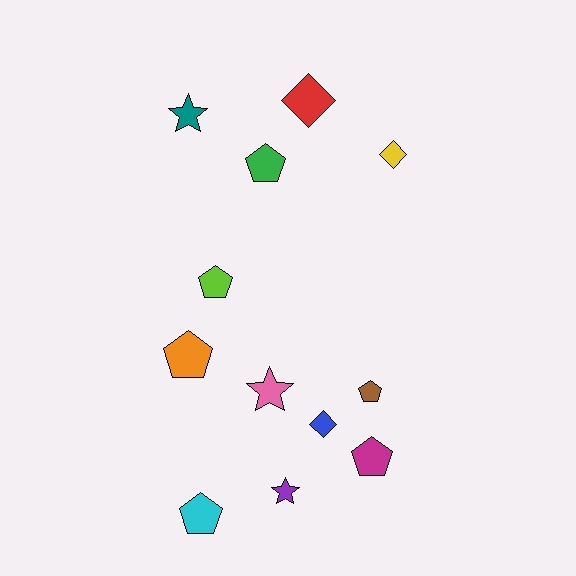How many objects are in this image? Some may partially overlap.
There are 12 objects.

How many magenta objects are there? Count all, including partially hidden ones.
There is 1 magenta object.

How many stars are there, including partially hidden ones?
There are 3 stars.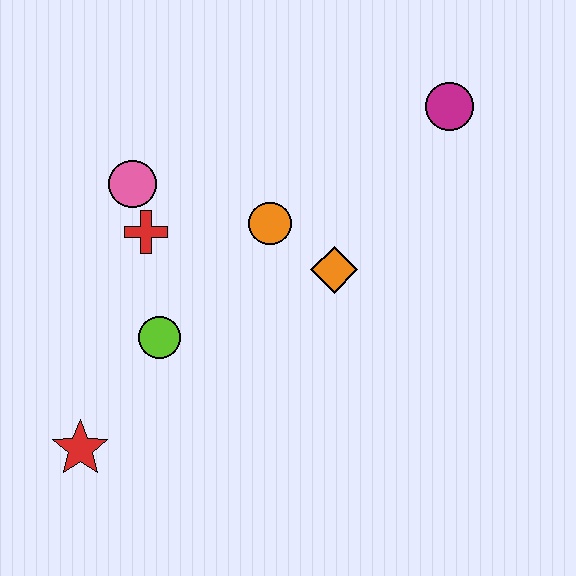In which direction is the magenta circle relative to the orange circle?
The magenta circle is to the right of the orange circle.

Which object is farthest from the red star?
The magenta circle is farthest from the red star.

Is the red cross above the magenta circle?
No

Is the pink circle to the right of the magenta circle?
No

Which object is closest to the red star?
The lime circle is closest to the red star.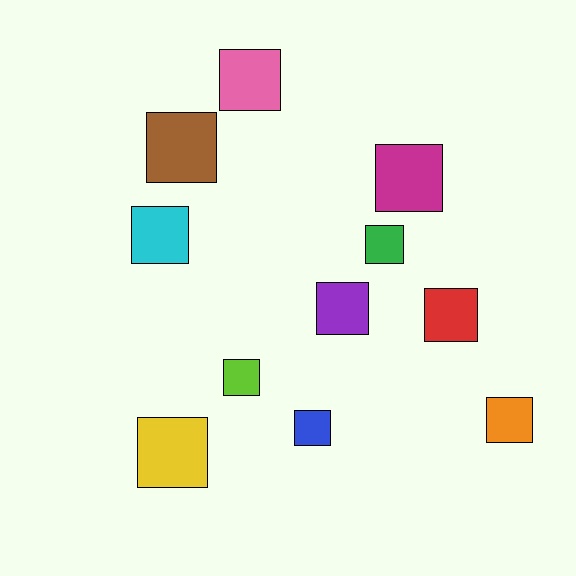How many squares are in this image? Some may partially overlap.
There are 11 squares.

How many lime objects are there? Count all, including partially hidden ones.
There is 1 lime object.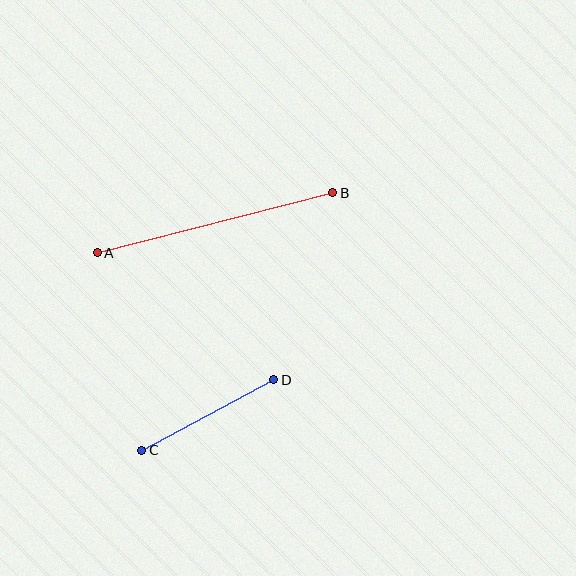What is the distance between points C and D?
The distance is approximately 150 pixels.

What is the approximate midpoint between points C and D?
The midpoint is at approximately (208, 415) pixels.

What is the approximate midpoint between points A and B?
The midpoint is at approximately (215, 223) pixels.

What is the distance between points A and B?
The distance is approximately 243 pixels.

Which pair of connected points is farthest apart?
Points A and B are farthest apart.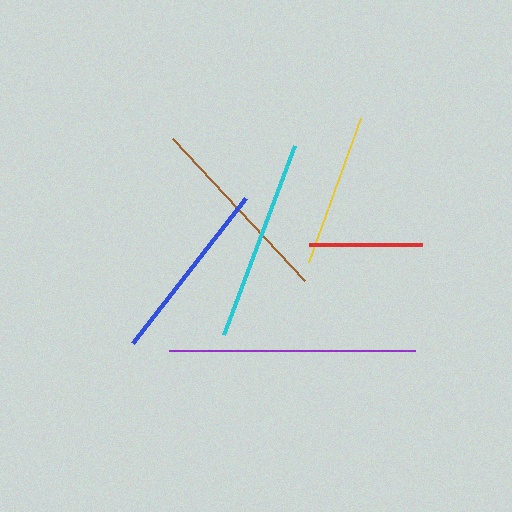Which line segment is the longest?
The purple line is the longest at approximately 246 pixels.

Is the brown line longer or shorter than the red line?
The brown line is longer than the red line.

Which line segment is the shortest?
The red line is the shortest at approximately 113 pixels.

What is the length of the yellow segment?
The yellow segment is approximately 153 pixels long.